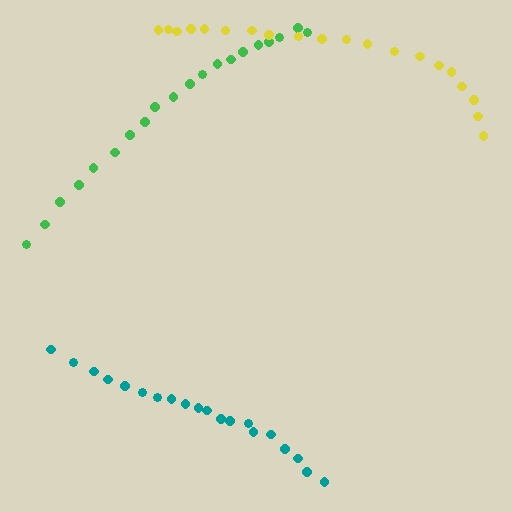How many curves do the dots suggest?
There are 3 distinct paths.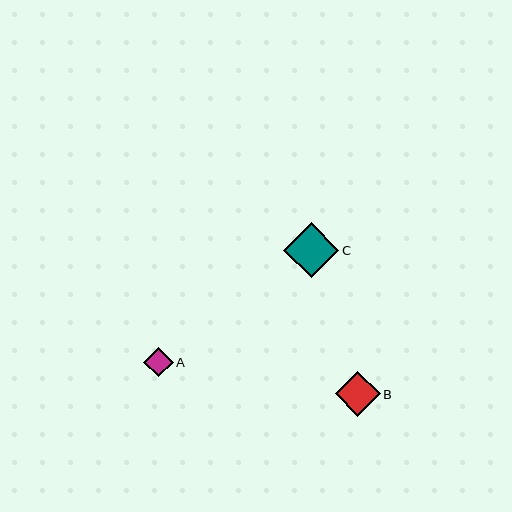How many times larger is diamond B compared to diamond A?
Diamond B is approximately 1.5 times the size of diamond A.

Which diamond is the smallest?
Diamond A is the smallest with a size of approximately 29 pixels.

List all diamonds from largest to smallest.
From largest to smallest: C, B, A.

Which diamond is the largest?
Diamond C is the largest with a size of approximately 55 pixels.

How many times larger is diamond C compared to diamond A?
Diamond C is approximately 1.9 times the size of diamond A.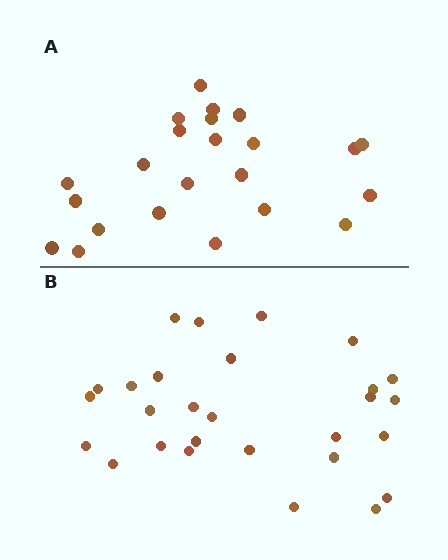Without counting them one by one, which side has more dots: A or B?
Region B (the bottom region) has more dots.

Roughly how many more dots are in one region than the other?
Region B has about 5 more dots than region A.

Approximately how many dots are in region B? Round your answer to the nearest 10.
About 30 dots. (The exact count is 28, which rounds to 30.)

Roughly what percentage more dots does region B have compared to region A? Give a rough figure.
About 20% more.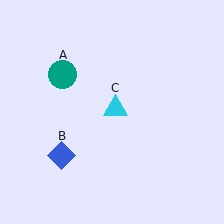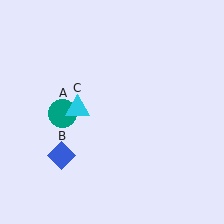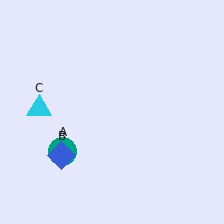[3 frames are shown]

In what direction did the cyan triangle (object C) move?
The cyan triangle (object C) moved left.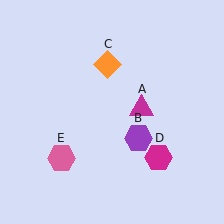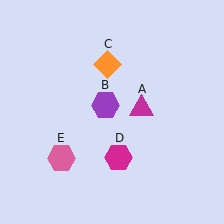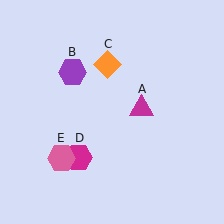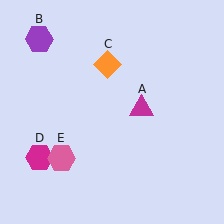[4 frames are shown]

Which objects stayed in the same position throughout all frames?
Magenta triangle (object A) and orange diamond (object C) and pink hexagon (object E) remained stationary.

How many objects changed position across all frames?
2 objects changed position: purple hexagon (object B), magenta hexagon (object D).